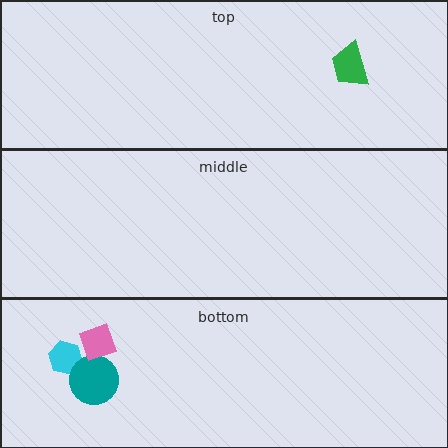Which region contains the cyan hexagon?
The bottom region.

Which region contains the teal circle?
The bottom region.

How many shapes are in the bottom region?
3.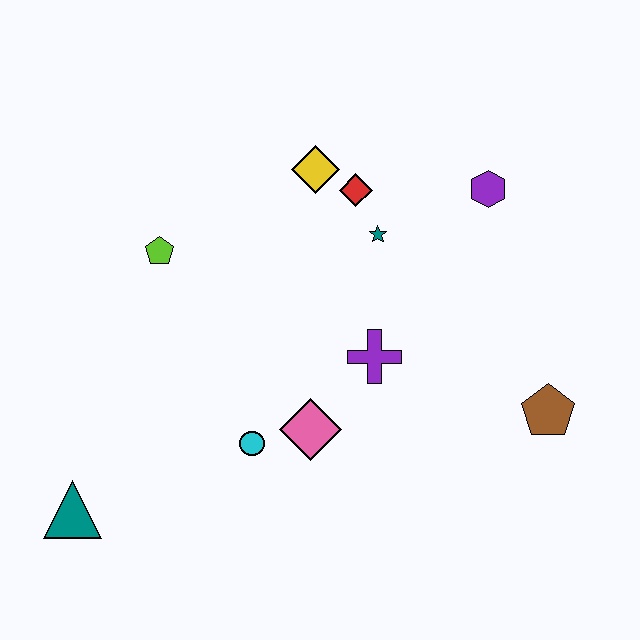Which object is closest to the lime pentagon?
The yellow diamond is closest to the lime pentagon.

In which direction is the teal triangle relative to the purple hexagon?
The teal triangle is to the left of the purple hexagon.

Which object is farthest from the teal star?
The teal triangle is farthest from the teal star.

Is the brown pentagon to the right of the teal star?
Yes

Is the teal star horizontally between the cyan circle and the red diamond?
No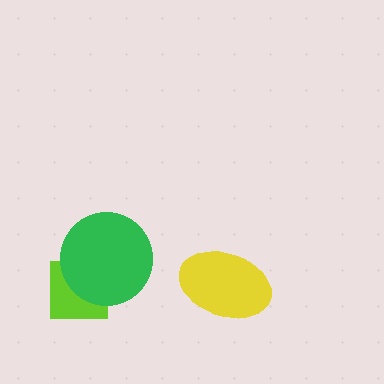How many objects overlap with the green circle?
1 object overlaps with the green circle.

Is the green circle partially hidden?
No, no other shape covers it.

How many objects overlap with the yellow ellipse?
0 objects overlap with the yellow ellipse.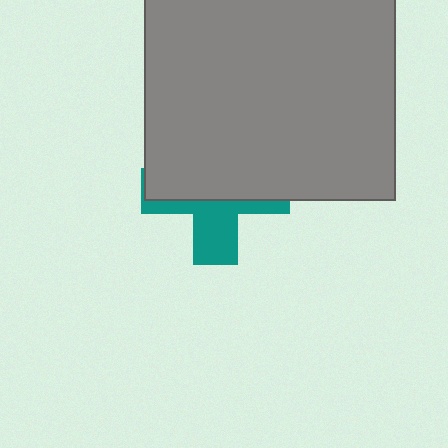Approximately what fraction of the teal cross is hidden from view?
Roughly 63% of the teal cross is hidden behind the gray square.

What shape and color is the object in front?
The object in front is a gray square.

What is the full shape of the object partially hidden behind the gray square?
The partially hidden object is a teal cross.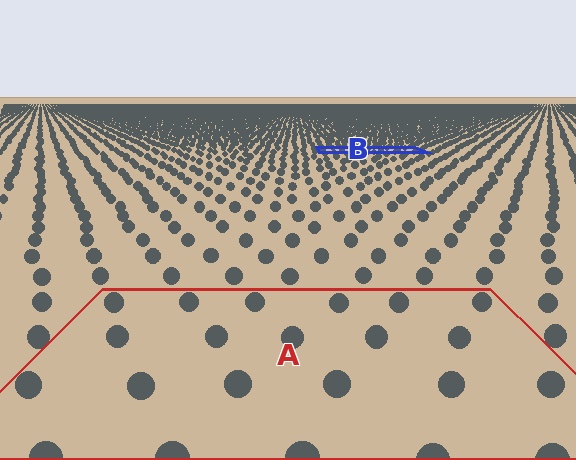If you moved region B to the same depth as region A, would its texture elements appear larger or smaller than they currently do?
They would appear larger. At a closer depth, the same texture elements are projected at a bigger on-screen size.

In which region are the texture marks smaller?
The texture marks are smaller in region B, because it is farther away.